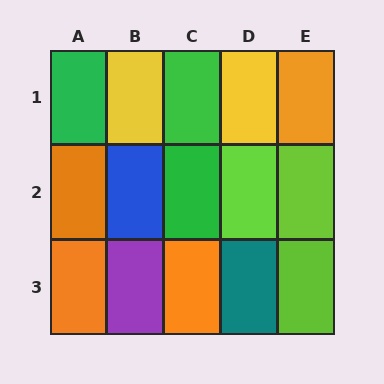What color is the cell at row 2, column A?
Orange.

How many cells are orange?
4 cells are orange.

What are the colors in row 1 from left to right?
Green, yellow, green, yellow, orange.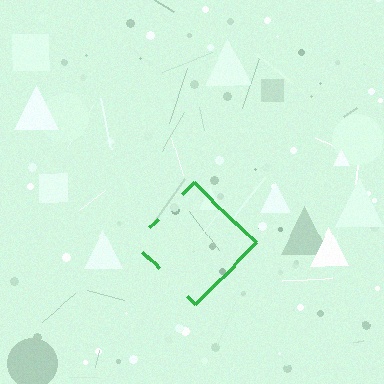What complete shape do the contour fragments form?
The contour fragments form a diamond.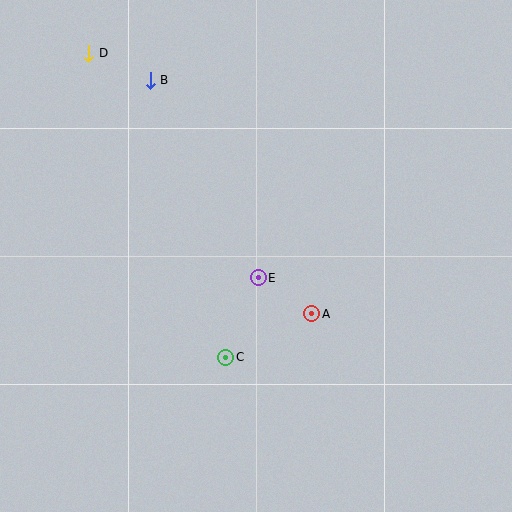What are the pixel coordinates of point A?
Point A is at (312, 314).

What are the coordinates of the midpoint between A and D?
The midpoint between A and D is at (200, 183).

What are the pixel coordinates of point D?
Point D is at (89, 53).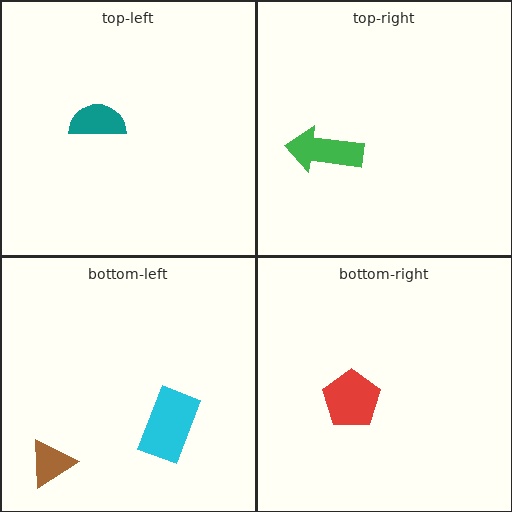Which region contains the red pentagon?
The bottom-right region.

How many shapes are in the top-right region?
1.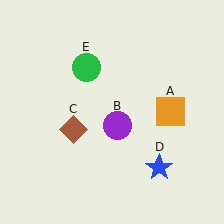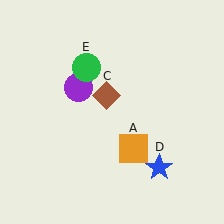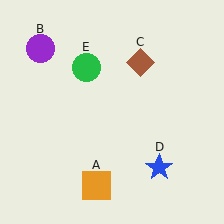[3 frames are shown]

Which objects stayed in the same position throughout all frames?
Blue star (object D) and green circle (object E) remained stationary.